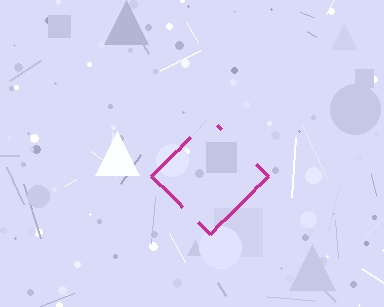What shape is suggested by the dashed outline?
The dashed outline suggests a diamond.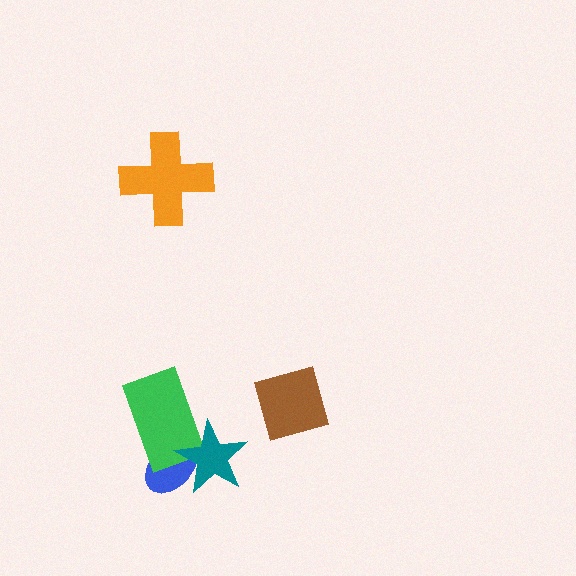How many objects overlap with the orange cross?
0 objects overlap with the orange cross.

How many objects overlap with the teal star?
2 objects overlap with the teal star.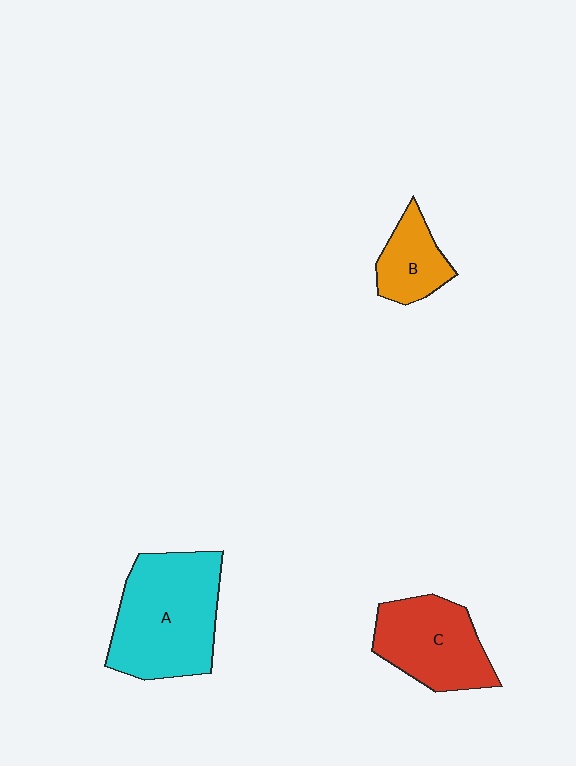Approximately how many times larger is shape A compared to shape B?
Approximately 2.5 times.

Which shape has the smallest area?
Shape B (orange).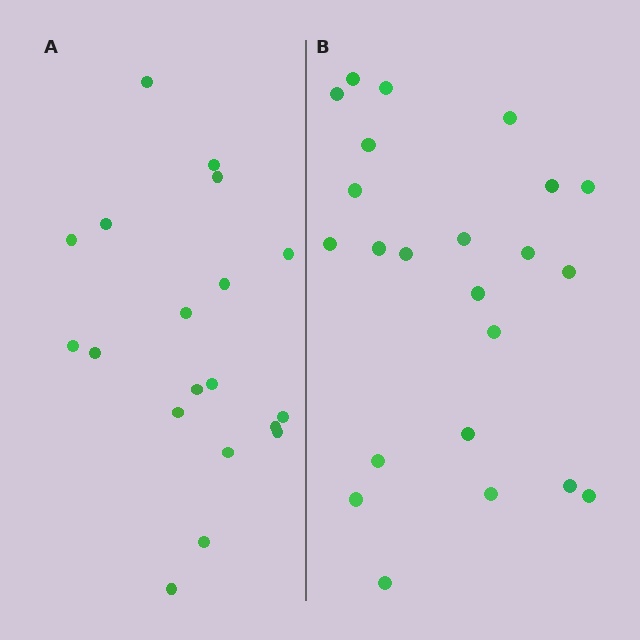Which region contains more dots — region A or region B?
Region B (the right region) has more dots.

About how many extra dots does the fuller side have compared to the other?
Region B has about 4 more dots than region A.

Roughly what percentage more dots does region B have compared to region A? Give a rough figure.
About 20% more.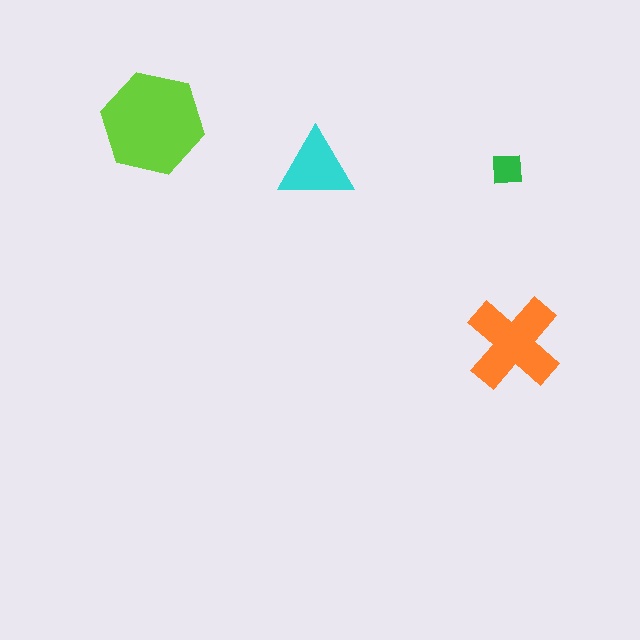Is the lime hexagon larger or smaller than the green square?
Larger.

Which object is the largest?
The lime hexagon.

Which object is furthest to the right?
The orange cross is rightmost.